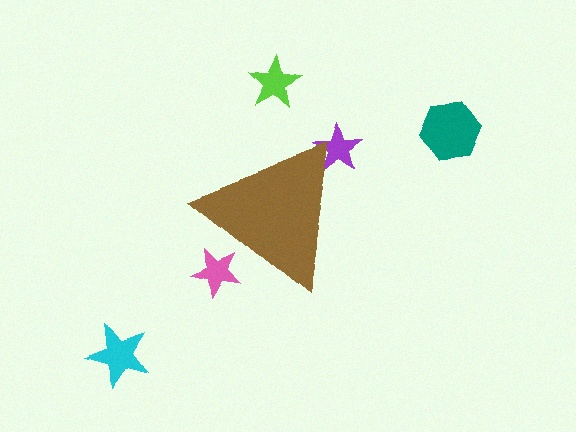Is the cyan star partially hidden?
No, the cyan star is fully visible.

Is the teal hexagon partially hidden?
No, the teal hexagon is fully visible.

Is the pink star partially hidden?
Yes, the pink star is partially hidden behind the brown triangle.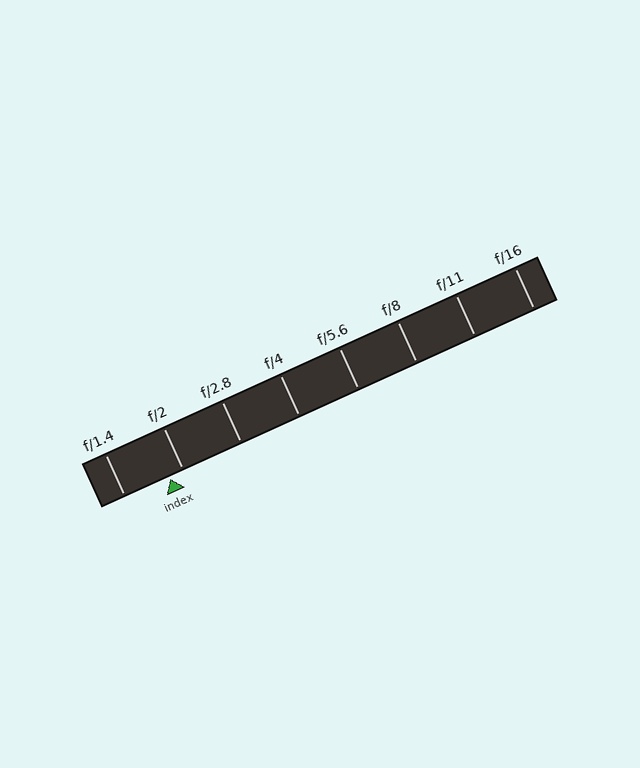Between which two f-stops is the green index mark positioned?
The index mark is between f/1.4 and f/2.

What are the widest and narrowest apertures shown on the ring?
The widest aperture shown is f/1.4 and the narrowest is f/16.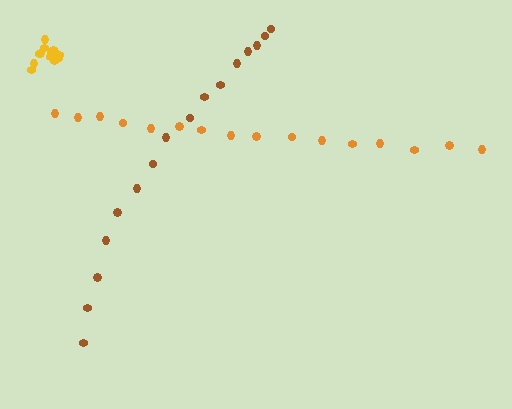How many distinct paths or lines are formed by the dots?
There are 3 distinct paths.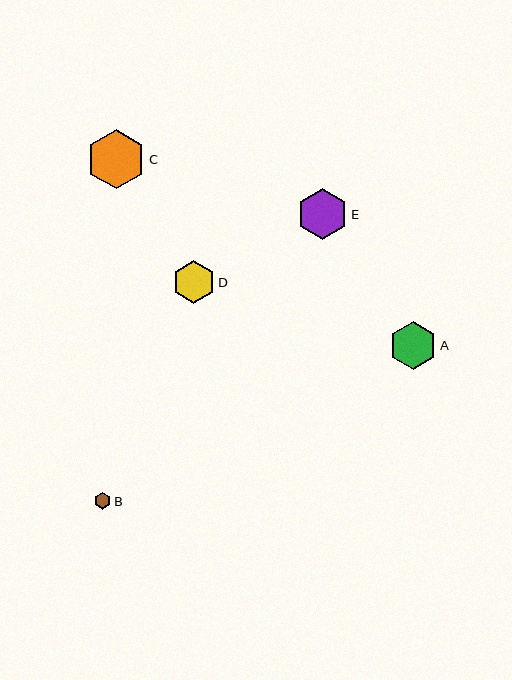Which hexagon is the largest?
Hexagon C is the largest with a size of approximately 59 pixels.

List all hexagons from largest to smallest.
From largest to smallest: C, E, A, D, B.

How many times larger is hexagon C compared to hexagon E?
Hexagon C is approximately 1.2 times the size of hexagon E.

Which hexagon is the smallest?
Hexagon B is the smallest with a size of approximately 17 pixels.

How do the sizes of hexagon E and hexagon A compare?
Hexagon E and hexagon A are approximately the same size.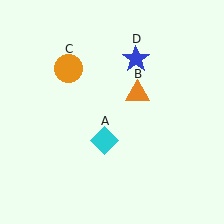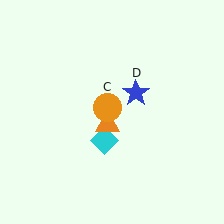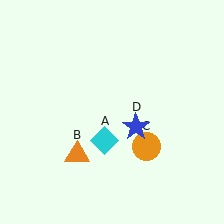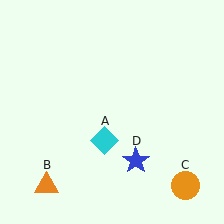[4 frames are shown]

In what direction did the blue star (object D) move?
The blue star (object D) moved down.